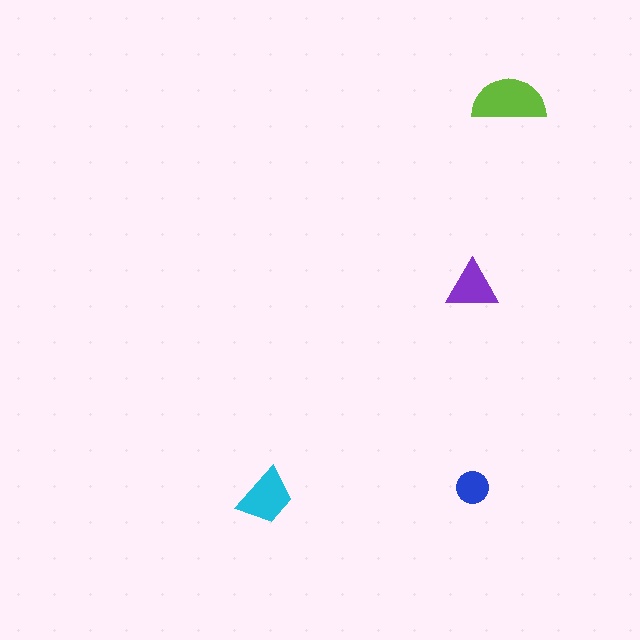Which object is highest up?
The lime semicircle is topmost.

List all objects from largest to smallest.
The lime semicircle, the cyan trapezoid, the purple triangle, the blue circle.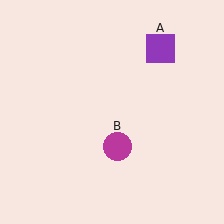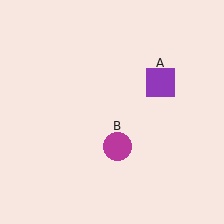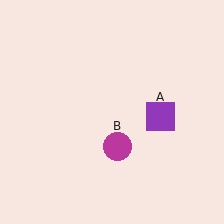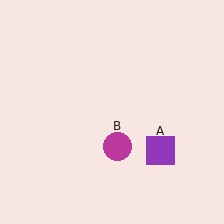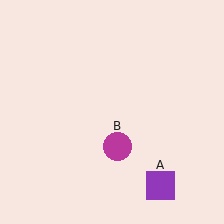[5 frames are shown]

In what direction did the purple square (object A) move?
The purple square (object A) moved down.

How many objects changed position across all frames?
1 object changed position: purple square (object A).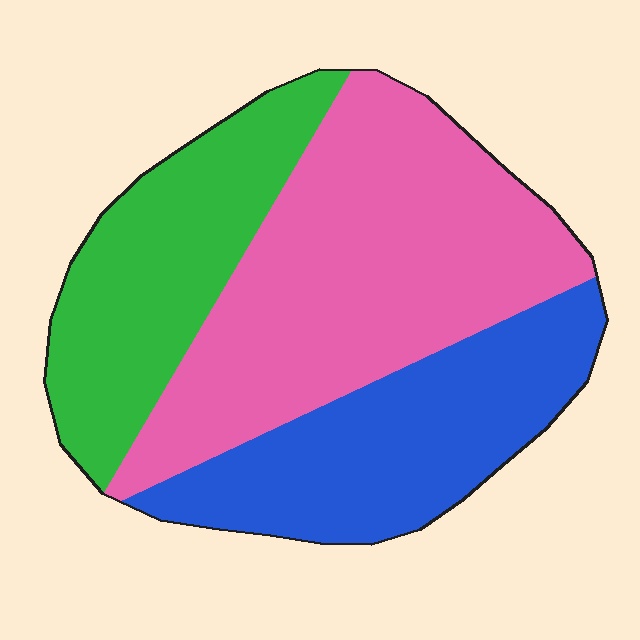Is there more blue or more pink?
Pink.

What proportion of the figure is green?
Green covers about 25% of the figure.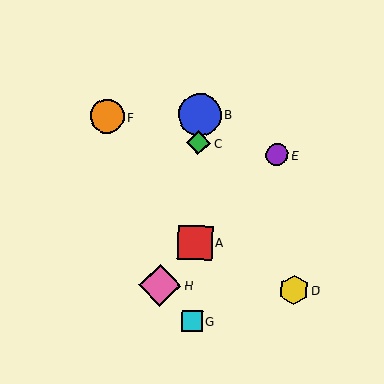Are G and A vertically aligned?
Yes, both are at x≈192.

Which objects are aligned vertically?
Objects A, B, C, G are aligned vertically.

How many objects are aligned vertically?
4 objects (A, B, C, G) are aligned vertically.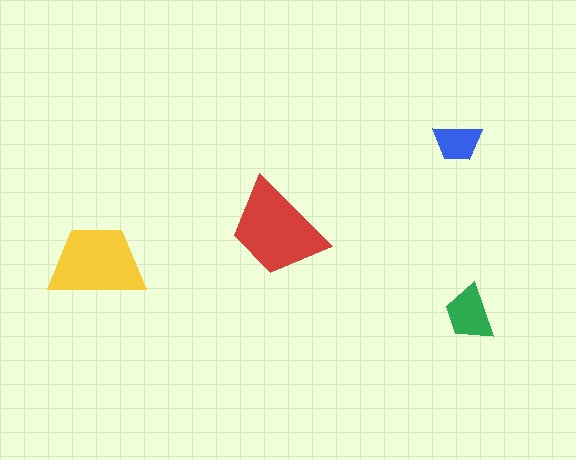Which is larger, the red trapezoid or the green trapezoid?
The red one.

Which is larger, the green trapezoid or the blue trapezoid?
The green one.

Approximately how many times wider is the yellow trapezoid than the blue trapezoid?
About 2 times wider.